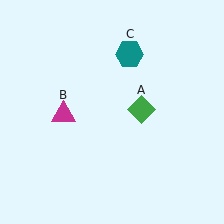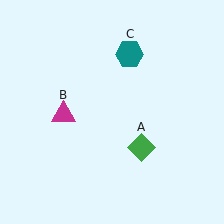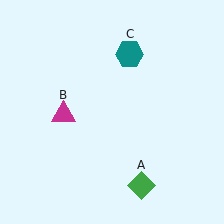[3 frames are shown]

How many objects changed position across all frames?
1 object changed position: green diamond (object A).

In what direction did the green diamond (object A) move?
The green diamond (object A) moved down.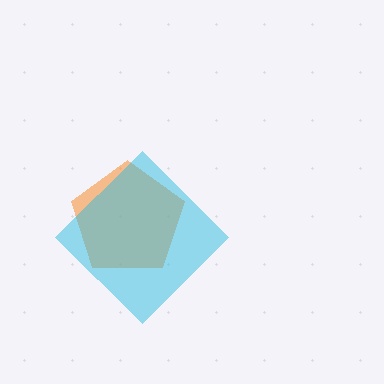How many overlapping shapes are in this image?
There are 2 overlapping shapes in the image.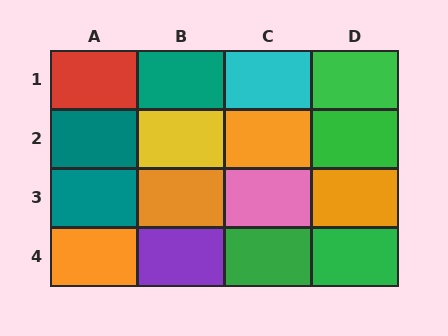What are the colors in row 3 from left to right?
Teal, orange, pink, orange.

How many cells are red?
1 cell is red.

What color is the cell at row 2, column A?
Teal.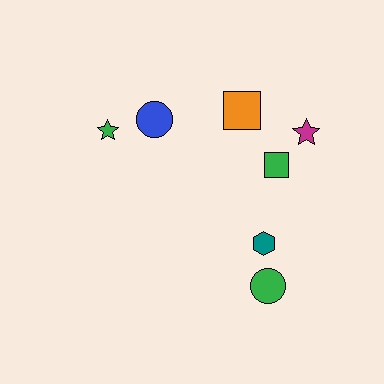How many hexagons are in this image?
There is 1 hexagon.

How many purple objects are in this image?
There are no purple objects.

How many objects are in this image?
There are 7 objects.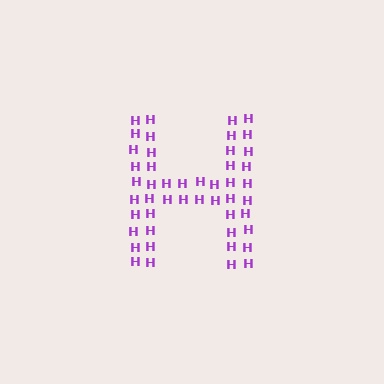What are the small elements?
The small elements are letter H's.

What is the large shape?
The large shape is the letter H.